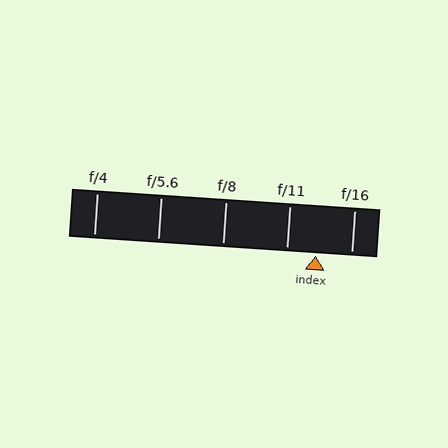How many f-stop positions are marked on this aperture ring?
There are 5 f-stop positions marked.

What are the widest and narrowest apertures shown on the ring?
The widest aperture shown is f/4 and the narrowest is f/16.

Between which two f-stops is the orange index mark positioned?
The index mark is between f/11 and f/16.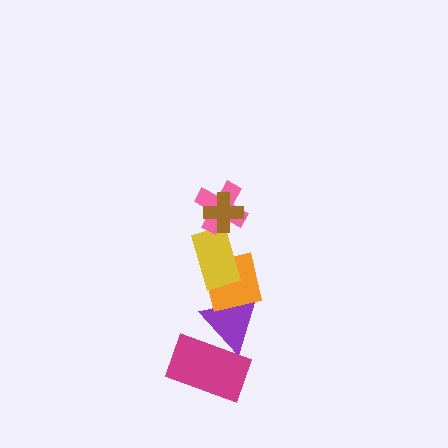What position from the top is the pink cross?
The pink cross is 2nd from the top.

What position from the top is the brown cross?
The brown cross is 1st from the top.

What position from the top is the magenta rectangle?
The magenta rectangle is 6th from the top.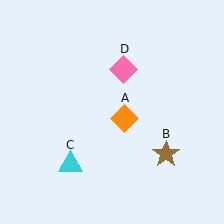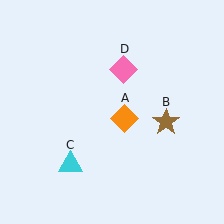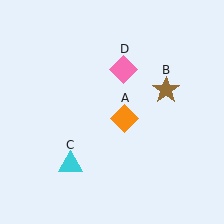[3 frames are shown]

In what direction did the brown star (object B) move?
The brown star (object B) moved up.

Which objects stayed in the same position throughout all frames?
Orange diamond (object A) and cyan triangle (object C) and pink diamond (object D) remained stationary.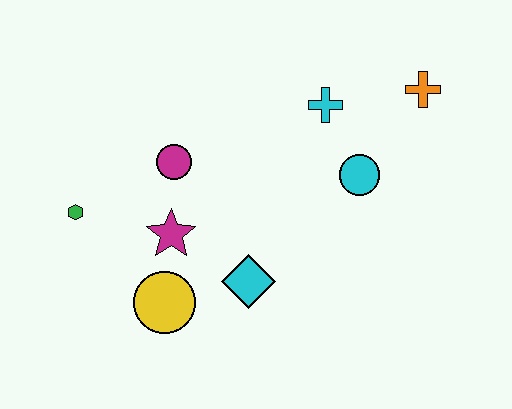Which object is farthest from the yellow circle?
The orange cross is farthest from the yellow circle.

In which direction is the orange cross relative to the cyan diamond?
The orange cross is above the cyan diamond.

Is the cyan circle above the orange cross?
No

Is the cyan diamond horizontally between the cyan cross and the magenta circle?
Yes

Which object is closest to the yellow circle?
The magenta star is closest to the yellow circle.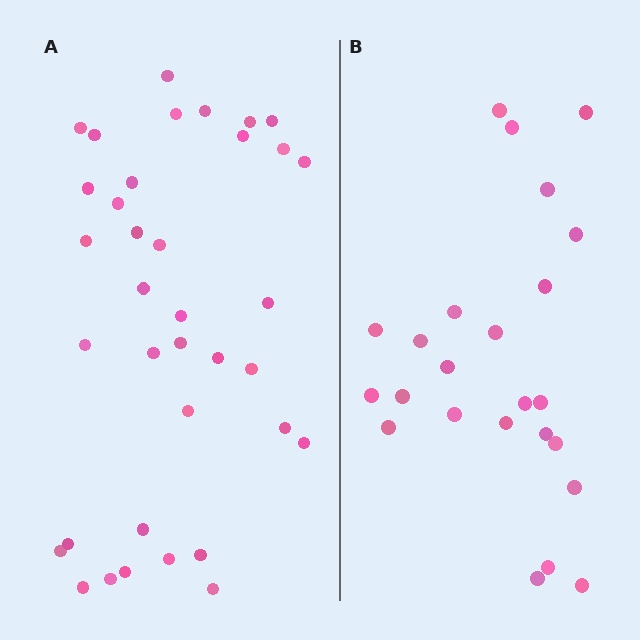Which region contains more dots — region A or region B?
Region A (the left region) has more dots.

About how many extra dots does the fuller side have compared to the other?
Region A has roughly 12 or so more dots than region B.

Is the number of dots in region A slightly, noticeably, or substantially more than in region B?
Region A has substantially more. The ratio is roughly 1.5 to 1.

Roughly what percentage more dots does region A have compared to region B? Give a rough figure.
About 50% more.